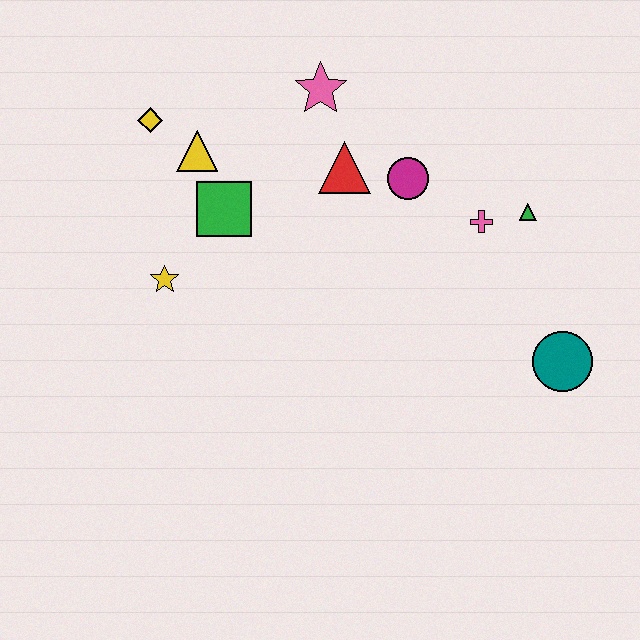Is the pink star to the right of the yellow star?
Yes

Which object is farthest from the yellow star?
The teal circle is farthest from the yellow star.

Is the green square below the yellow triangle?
Yes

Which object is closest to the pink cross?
The green triangle is closest to the pink cross.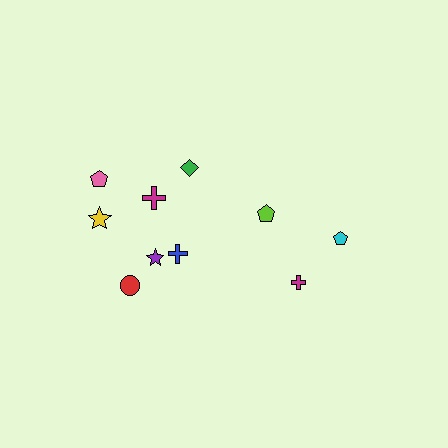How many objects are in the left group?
There are 7 objects.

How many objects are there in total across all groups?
There are 10 objects.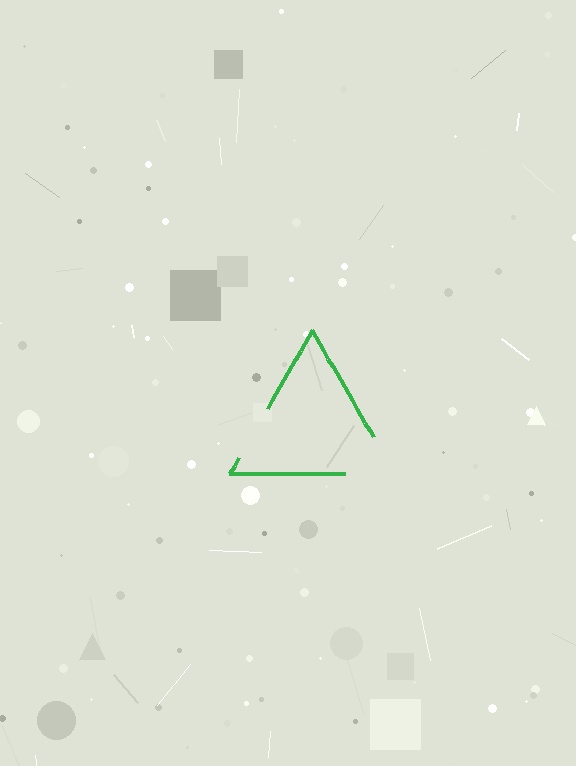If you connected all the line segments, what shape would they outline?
They would outline a triangle.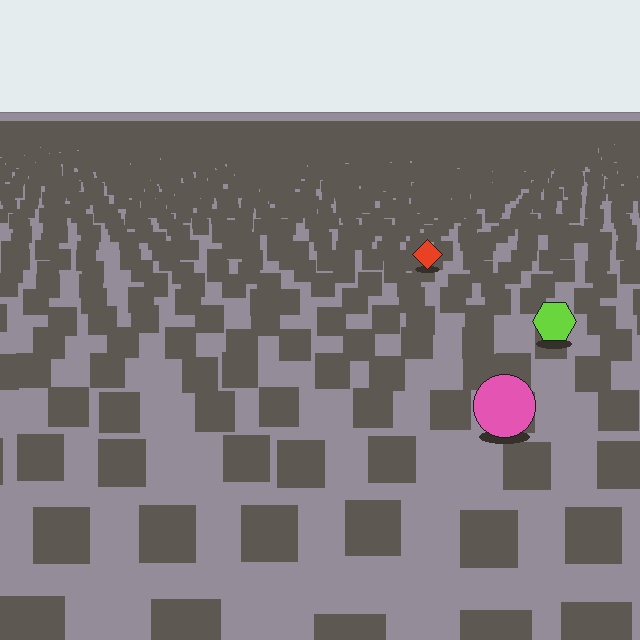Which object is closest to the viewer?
The pink circle is closest. The texture marks near it are larger and more spread out.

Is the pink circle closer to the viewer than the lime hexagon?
Yes. The pink circle is closer — you can tell from the texture gradient: the ground texture is coarser near it.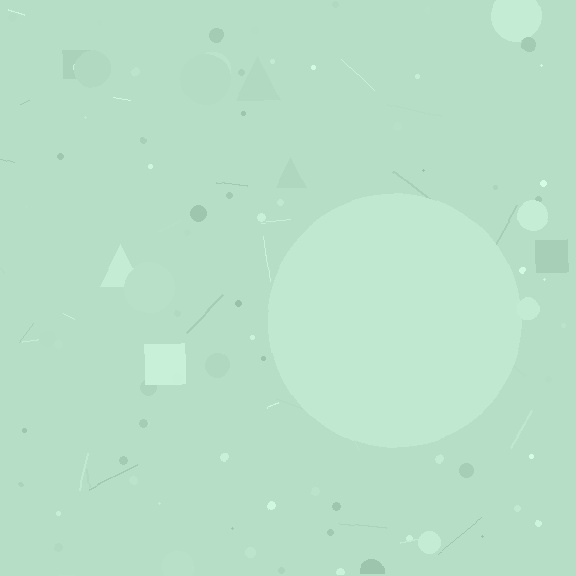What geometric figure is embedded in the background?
A circle is embedded in the background.